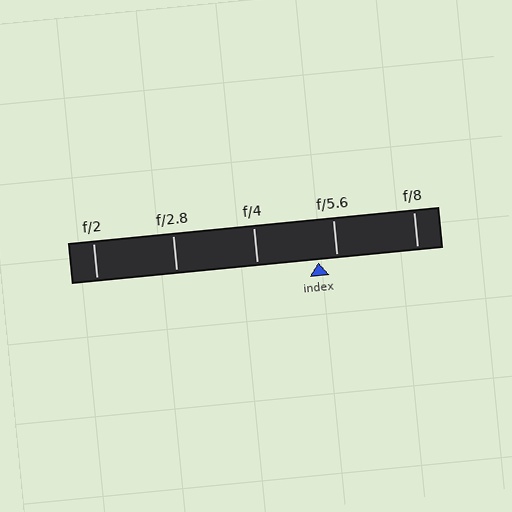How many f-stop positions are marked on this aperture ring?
There are 5 f-stop positions marked.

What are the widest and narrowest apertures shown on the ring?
The widest aperture shown is f/2 and the narrowest is f/8.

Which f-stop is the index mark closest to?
The index mark is closest to f/5.6.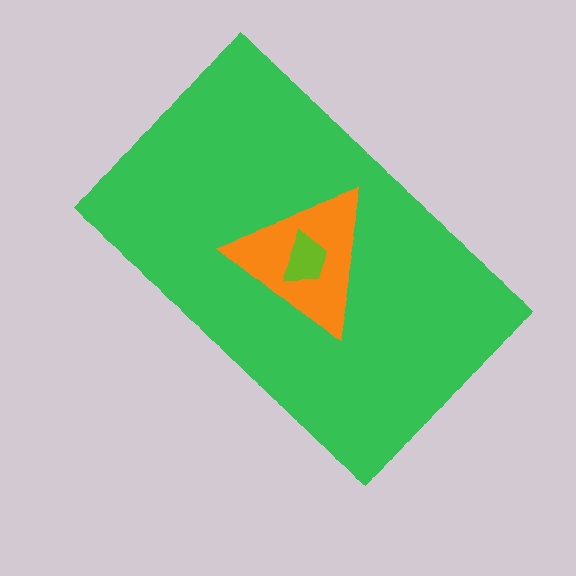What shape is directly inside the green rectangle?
The orange triangle.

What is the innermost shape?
The lime trapezoid.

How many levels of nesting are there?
3.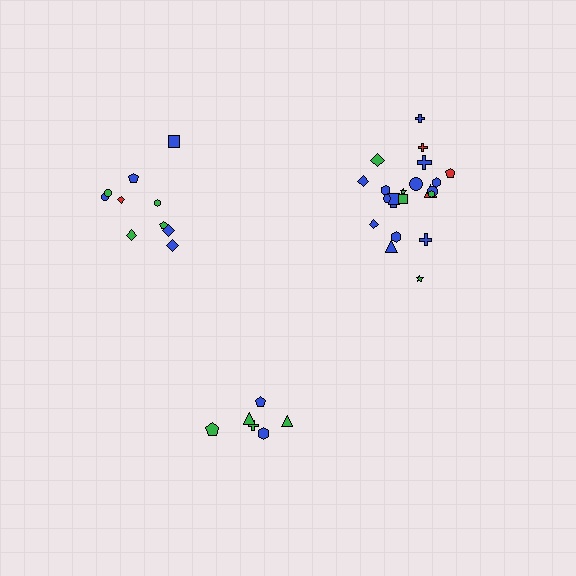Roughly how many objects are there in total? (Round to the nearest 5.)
Roughly 40 objects in total.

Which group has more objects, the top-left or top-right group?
The top-right group.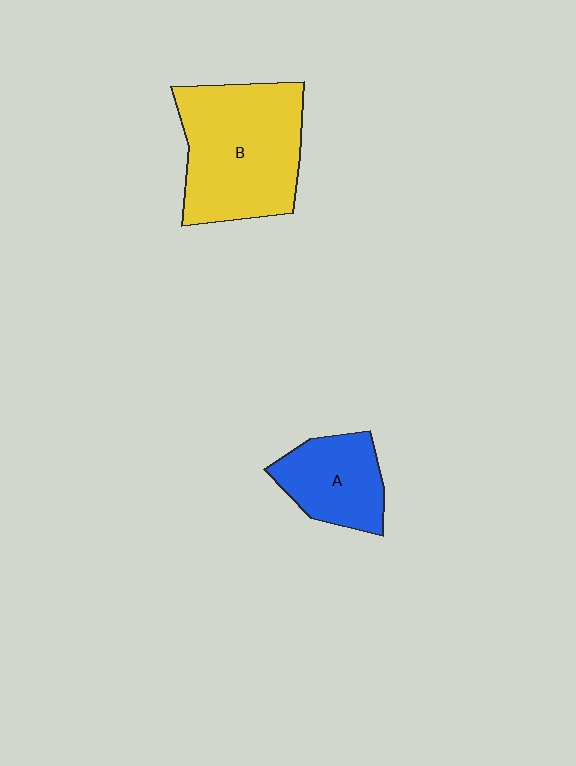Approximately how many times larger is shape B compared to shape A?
Approximately 1.9 times.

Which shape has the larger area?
Shape B (yellow).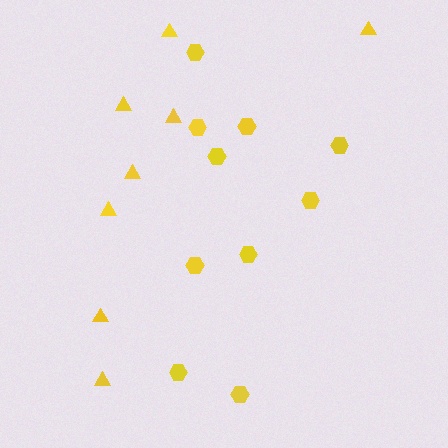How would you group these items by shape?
There are 2 groups: one group of hexagons (10) and one group of triangles (8).